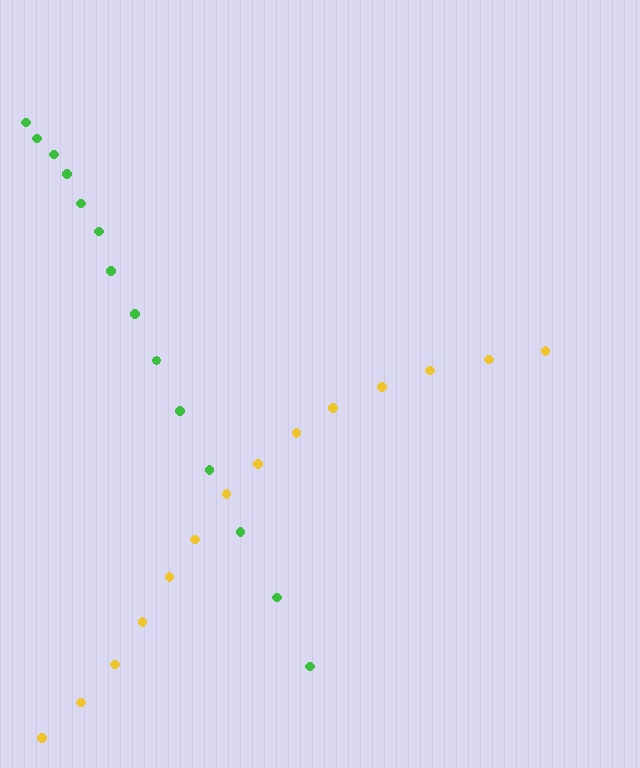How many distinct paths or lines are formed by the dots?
There are 2 distinct paths.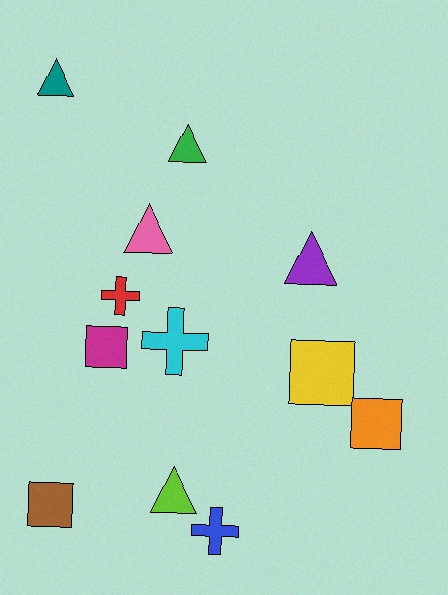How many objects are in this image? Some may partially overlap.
There are 12 objects.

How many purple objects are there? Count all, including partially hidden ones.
There is 1 purple object.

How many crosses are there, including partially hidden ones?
There are 3 crosses.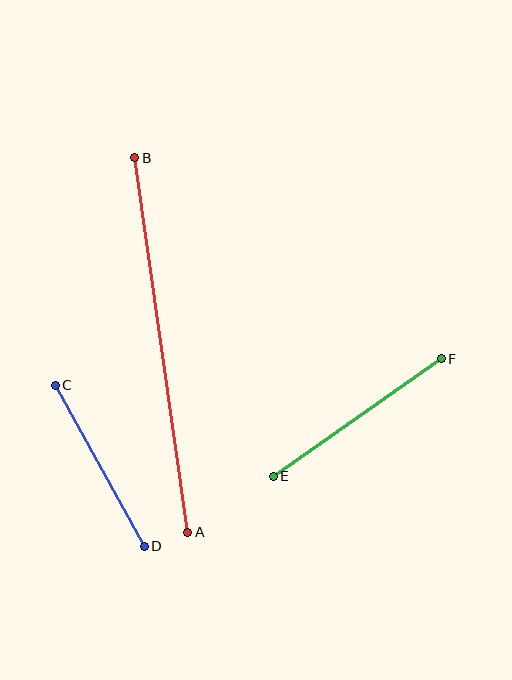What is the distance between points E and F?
The distance is approximately 205 pixels.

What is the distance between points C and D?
The distance is approximately 184 pixels.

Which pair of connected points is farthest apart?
Points A and B are farthest apart.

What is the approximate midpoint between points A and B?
The midpoint is at approximately (161, 345) pixels.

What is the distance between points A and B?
The distance is approximately 378 pixels.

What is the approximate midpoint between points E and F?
The midpoint is at approximately (357, 418) pixels.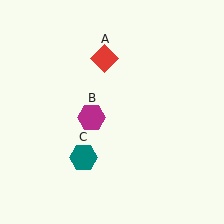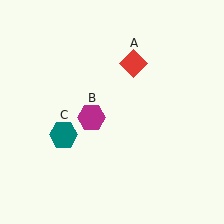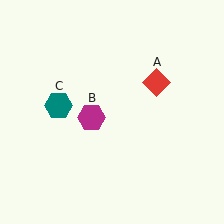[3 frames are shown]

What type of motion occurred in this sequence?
The red diamond (object A), teal hexagon (object C) rotated clockwise around the center of the scene.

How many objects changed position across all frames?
2 objects changed position: red diamond (object A), teal hexagon (object C).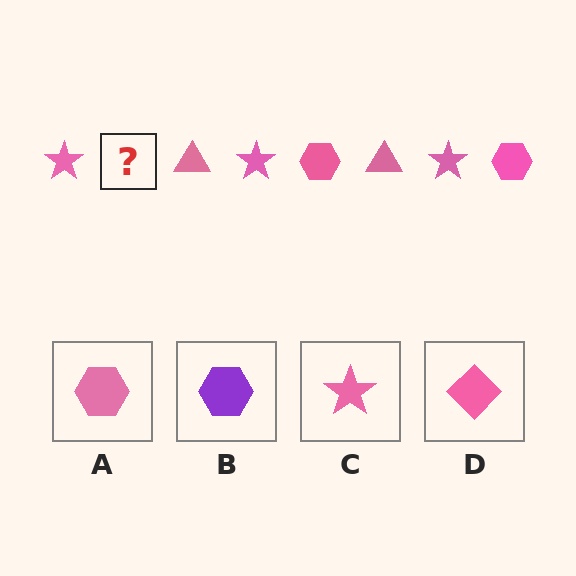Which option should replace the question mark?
Option A.